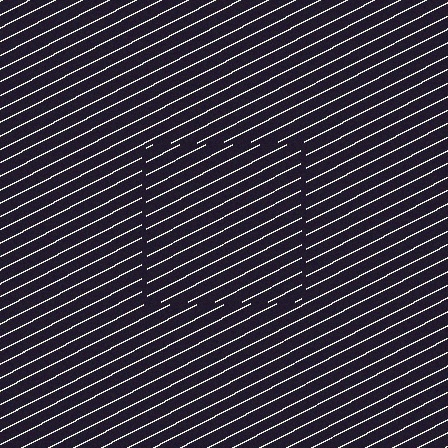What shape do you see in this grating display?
An illusory square. The interior of the shape contains the same grating, shifted by half a period — the contour is defined by the phase discontinuity where line-ends from the inner and outer gratings abut.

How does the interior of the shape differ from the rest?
The interior of the shape contains the same grating, shifted by half a period — the contour is defined by the phase discontinuity where line-ends from the inner and outer gratings abut.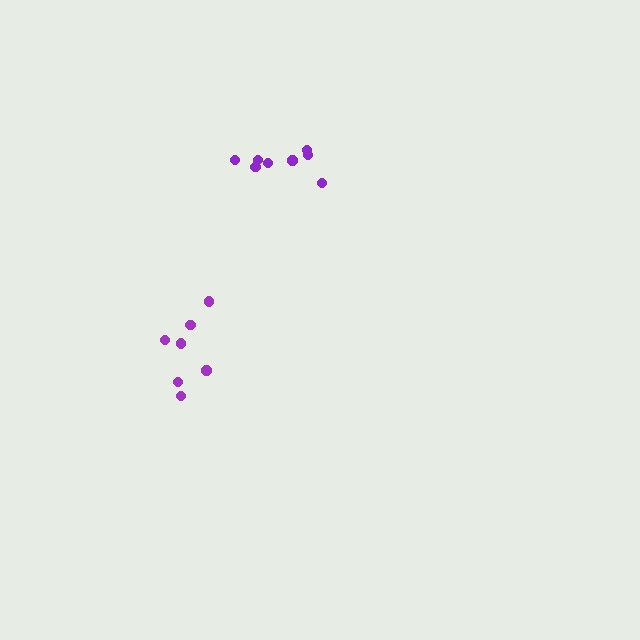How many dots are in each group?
Group 1: 8 dots, Group 2: 7 dots (15 total).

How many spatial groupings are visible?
There are 2 spatial groupings.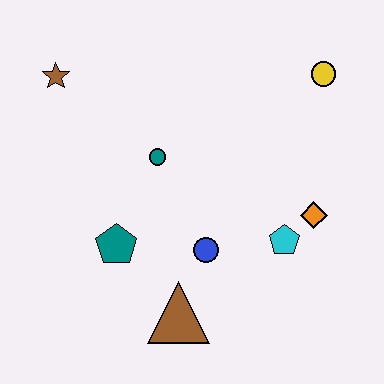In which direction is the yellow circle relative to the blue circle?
The yellow circle is above the blue circle.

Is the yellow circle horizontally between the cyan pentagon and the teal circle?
No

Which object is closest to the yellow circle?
The orange diamond is closest to the yellow circle.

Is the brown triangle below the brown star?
Yes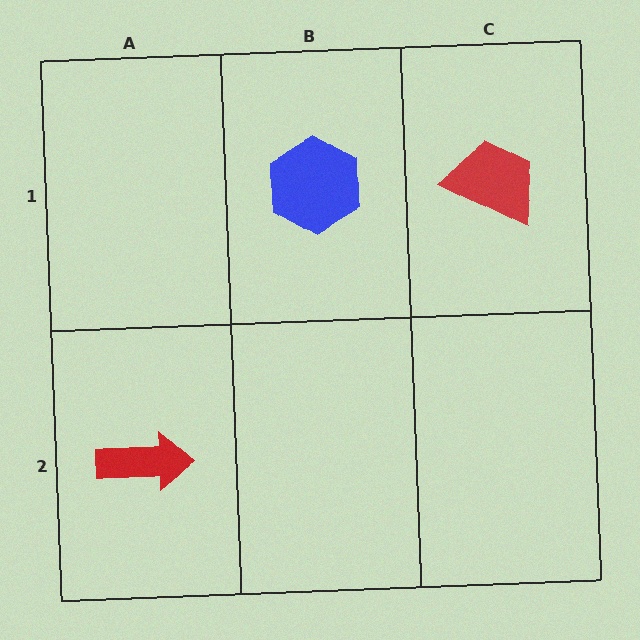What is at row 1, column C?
A red trapezoid.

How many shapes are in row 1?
2 shapes.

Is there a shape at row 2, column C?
No, that cell is empty.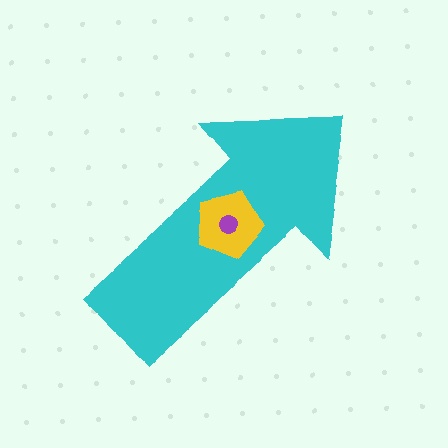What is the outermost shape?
The cyan arrow.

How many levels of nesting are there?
3.